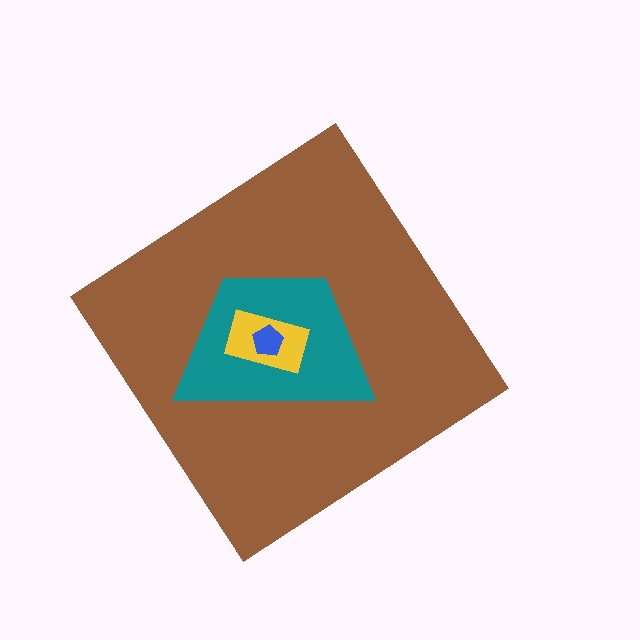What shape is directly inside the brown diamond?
The teal trapezoid.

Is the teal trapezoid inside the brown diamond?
Yes.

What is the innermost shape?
The blue pentagon.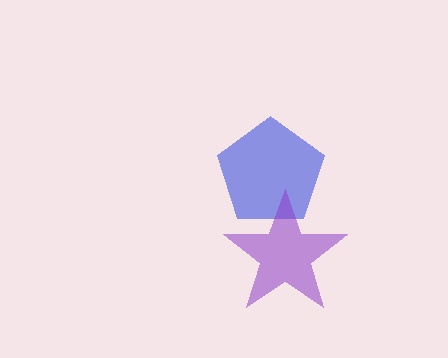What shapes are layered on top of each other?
The layered shapes are: a blue pentagon, a purple star.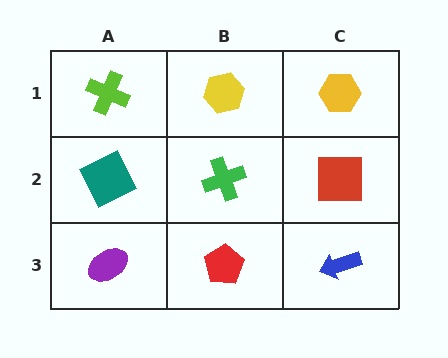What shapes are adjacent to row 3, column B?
A green cross (row 2, column B), a purple ellipse (row 3, column A), a blue arrow (row 3, column C).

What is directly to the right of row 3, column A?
A red pentagon.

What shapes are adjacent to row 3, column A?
A teal square (row 2, column A), a red pentagon (row 3, column B).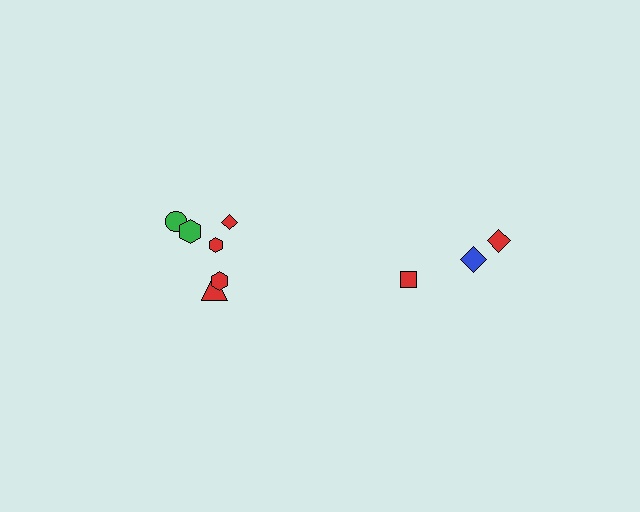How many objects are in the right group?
There are 3 objects.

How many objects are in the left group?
There are 6 objects.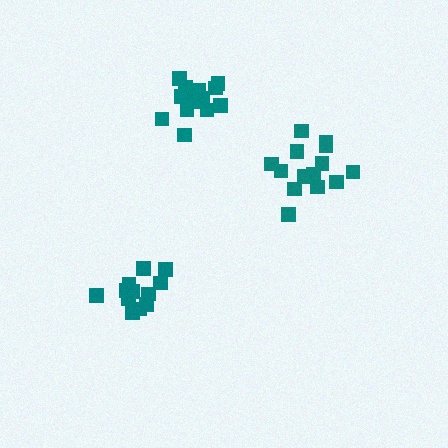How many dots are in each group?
Group 1: 16 dots, Group 2: 12 dots, Group 3: 14 dots (42 total).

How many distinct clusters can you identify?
There are 3 distinct clusters.